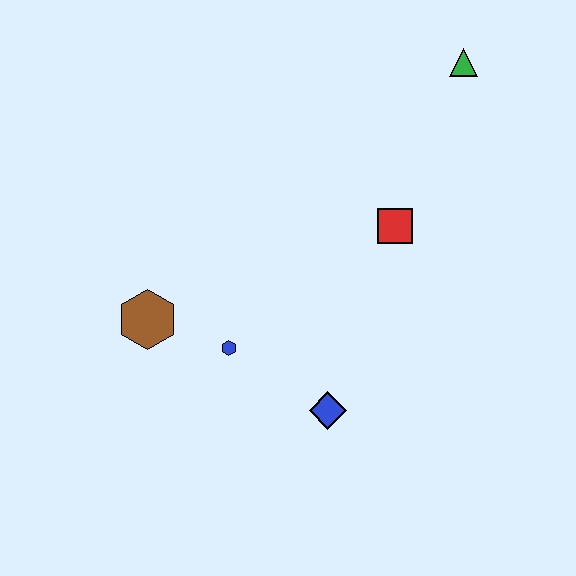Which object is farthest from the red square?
The brown hexagon is farthest from the red square.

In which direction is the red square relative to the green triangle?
The red square is below the green triangle.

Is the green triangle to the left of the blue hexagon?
No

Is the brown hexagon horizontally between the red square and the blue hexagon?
No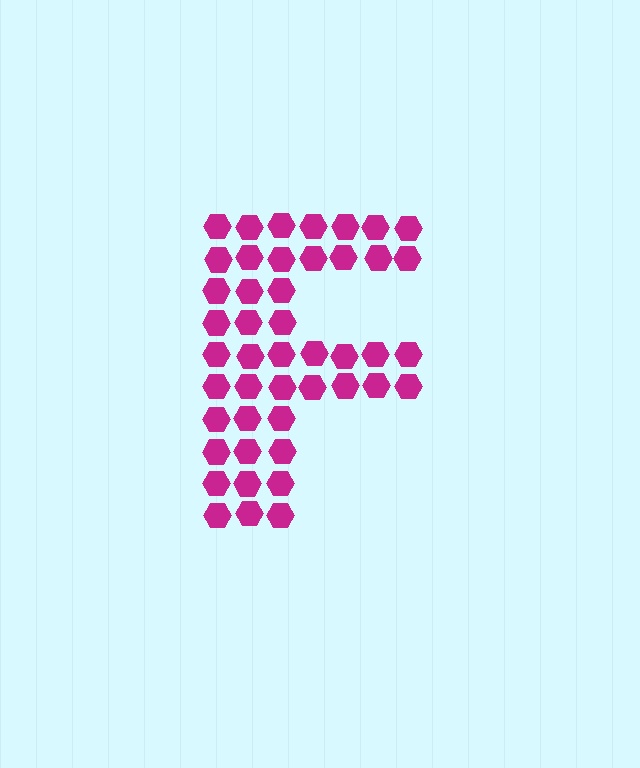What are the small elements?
The small elements are hexagons.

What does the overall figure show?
The overall figure shows the letter F.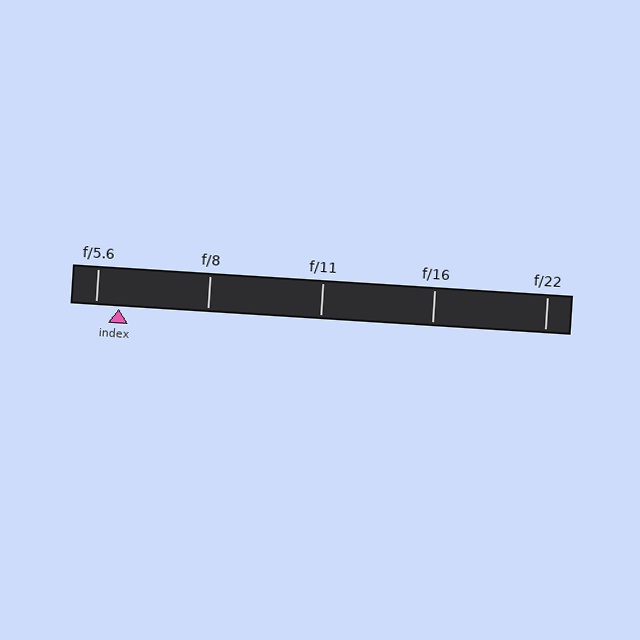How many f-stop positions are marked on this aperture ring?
There are 5 f-stop positions marked.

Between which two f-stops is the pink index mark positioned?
The index mark is between f/5.6 and f/8.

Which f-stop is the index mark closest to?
The index mark is closest to f/5.6.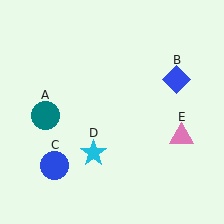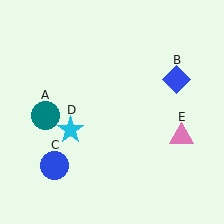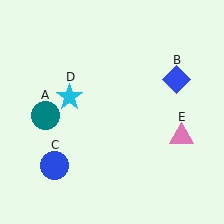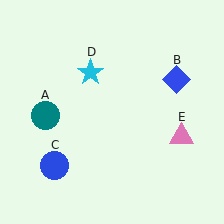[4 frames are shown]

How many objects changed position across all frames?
1 object changed position: cyan star (object D).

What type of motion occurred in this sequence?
The cyan star (object D) rotated clockwise around the center of the scene.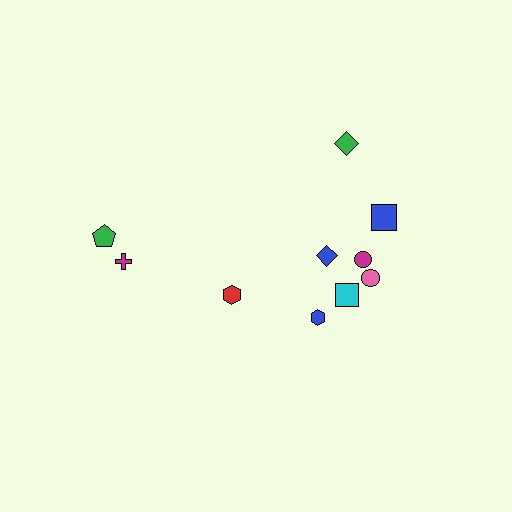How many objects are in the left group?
There are 3 objects.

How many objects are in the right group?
There are 7 objects.